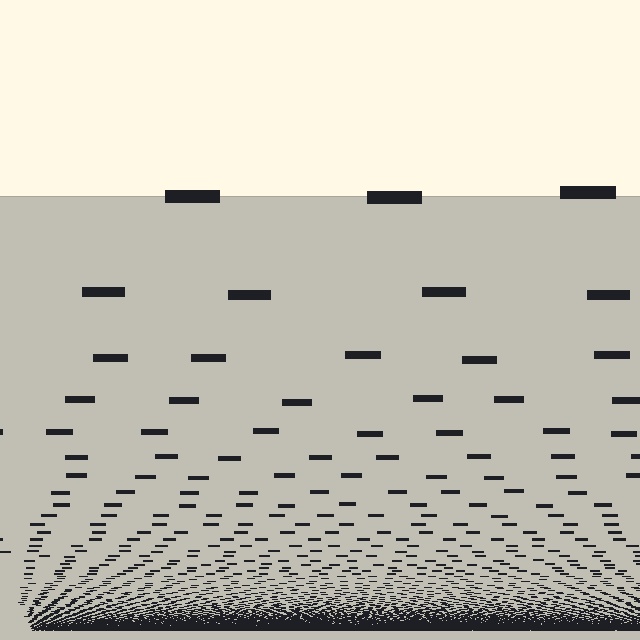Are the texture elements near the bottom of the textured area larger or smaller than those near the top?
Smaller. The gradient is inverted — elements near the bottom are smaller and denser.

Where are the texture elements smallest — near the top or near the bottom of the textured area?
Near the bottom.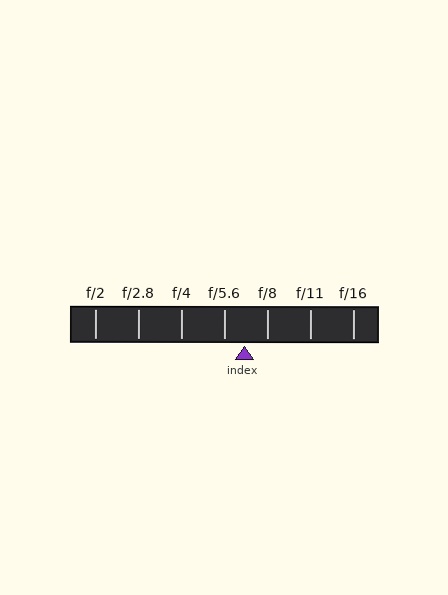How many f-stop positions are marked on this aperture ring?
There are 7 f-stop positions marked.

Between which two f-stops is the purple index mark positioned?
The index mark is between f/5.6 and f/8.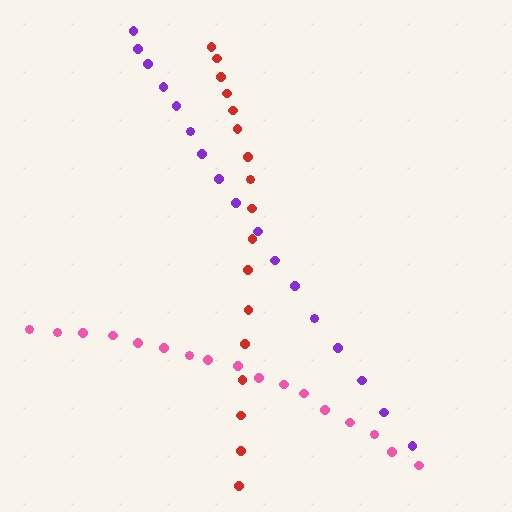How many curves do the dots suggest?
There are 3 distinct paths.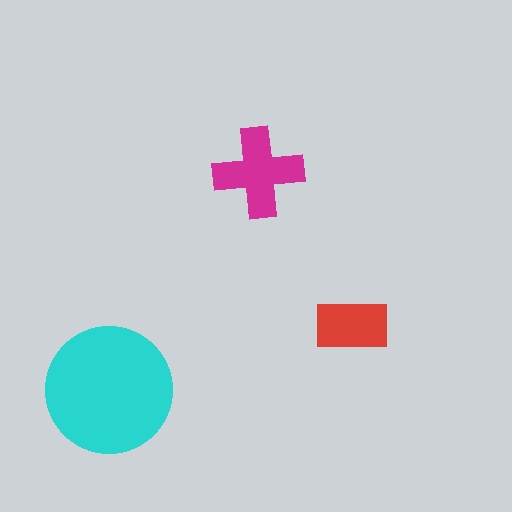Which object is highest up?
The magenta cross is topmost.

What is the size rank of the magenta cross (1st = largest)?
2nd.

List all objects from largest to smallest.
The cyan circle, the magenta cross, the red rectangle.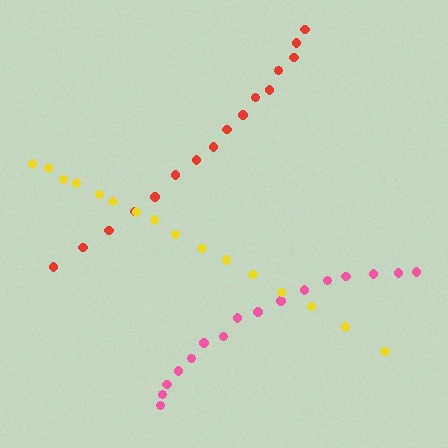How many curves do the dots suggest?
There are 3 distinct paths.